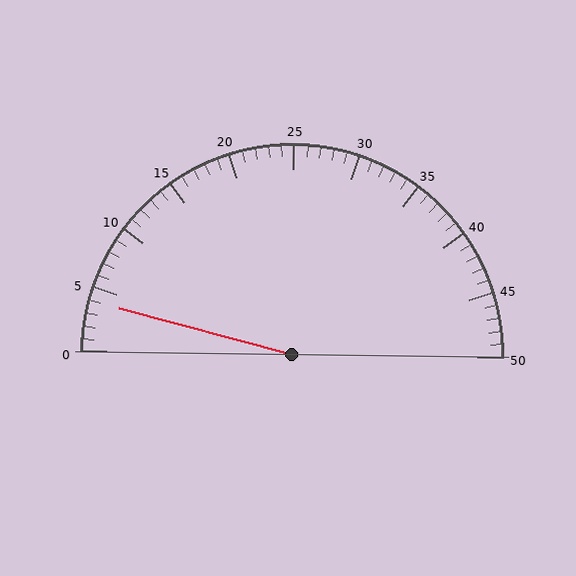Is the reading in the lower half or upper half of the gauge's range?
The reading is in the lower half of the range (0 to 50).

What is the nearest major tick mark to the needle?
The nearest major tick mark is 5.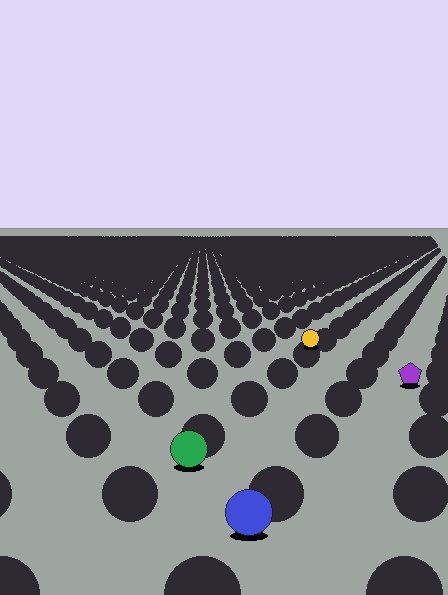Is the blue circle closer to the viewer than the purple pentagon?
Yes. The blue circle is closer — you can tell from the texture gradient: the ground texture is coarser near it.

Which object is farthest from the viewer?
The yellow circle is farthest from the viewer. It appears smaller and the ground texture around it is denser.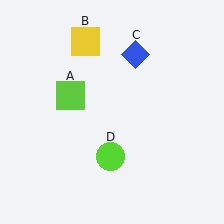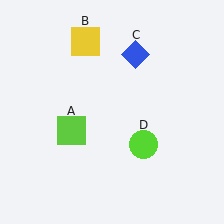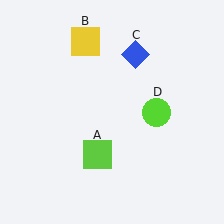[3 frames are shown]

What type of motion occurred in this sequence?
The lime square (object A), lime circle (object D) rotated counterclockwise around the center of the scene.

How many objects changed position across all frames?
2 objects changed position: lime square (object A), lime circle (object D).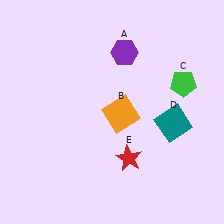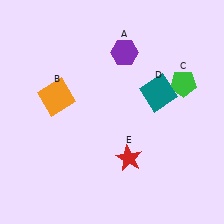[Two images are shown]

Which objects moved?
The objects that moved are: the orange square (B), the teal square (D).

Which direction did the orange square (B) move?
The orange square (B) moved left.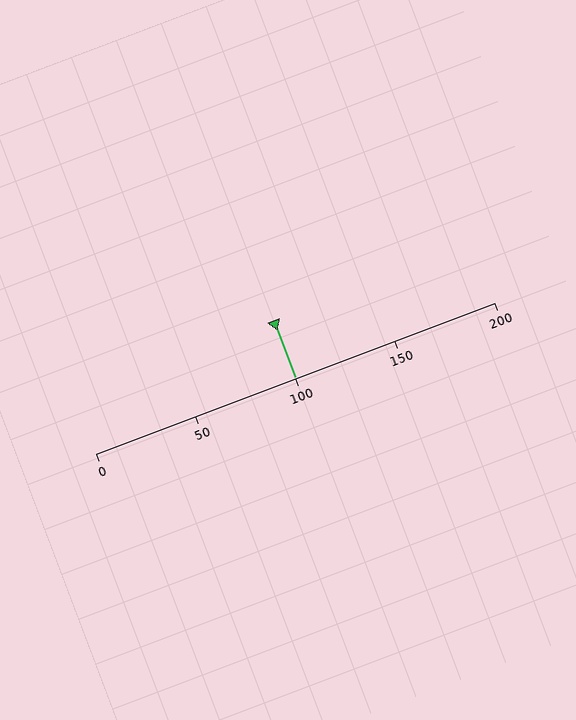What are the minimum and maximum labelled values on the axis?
The axis runs from 0 to 200.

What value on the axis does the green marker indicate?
The marker indicates approximately 100.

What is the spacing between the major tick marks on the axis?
The major ticks are spaced 50 apart.